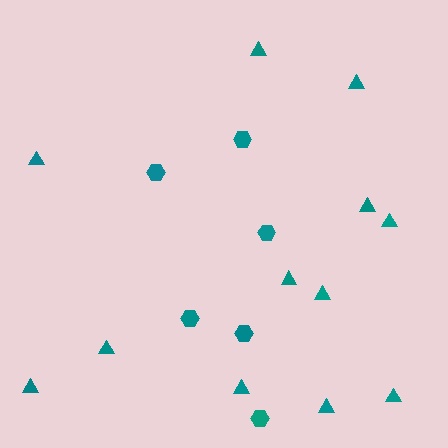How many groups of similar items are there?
There are 2 groups: one group of triangles (12) and one group of hexagons (6).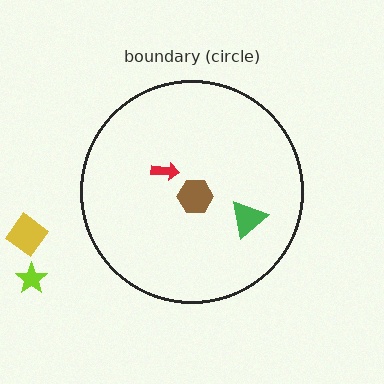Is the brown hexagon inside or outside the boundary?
Inside.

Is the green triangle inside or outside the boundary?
Inside.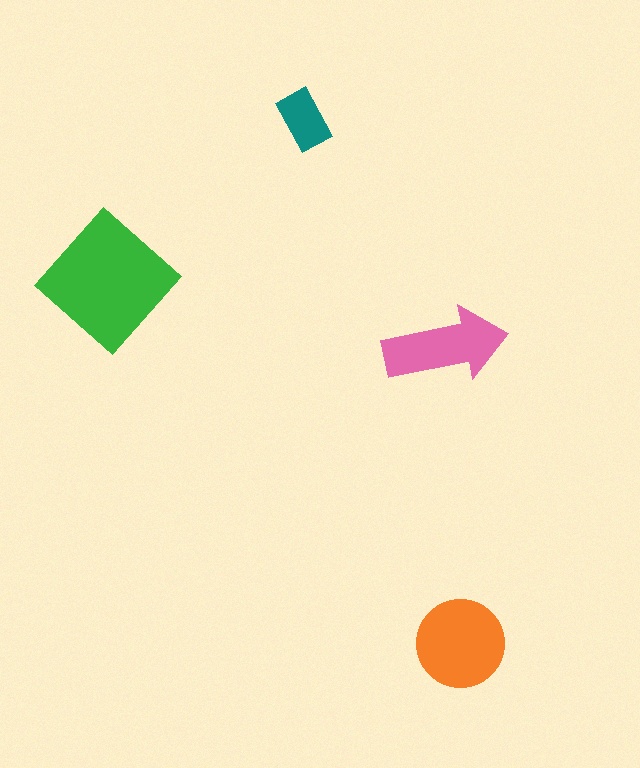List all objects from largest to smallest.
The green diamond, the orange circle, the pink arrow, the teal rectangle.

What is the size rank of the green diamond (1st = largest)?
1st.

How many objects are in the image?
There are 4 objects in the image.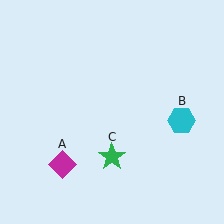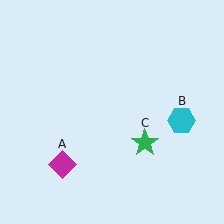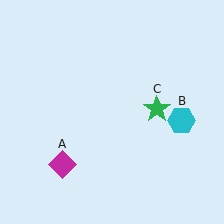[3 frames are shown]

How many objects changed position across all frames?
1 object changed position: green star (object C).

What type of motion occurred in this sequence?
The green star (object C) rotated counterclockwise around the center of the scene.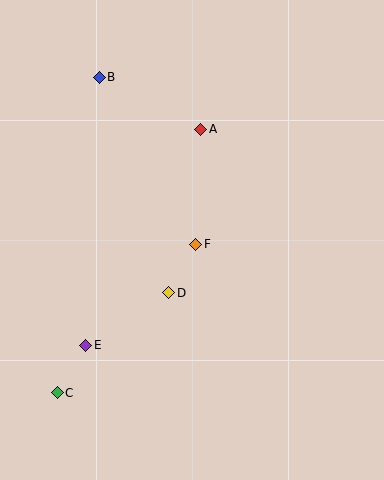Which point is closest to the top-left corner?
Point B is closest to the top-left corner.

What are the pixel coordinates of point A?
Point A is at (201, 129).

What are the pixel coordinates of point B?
Point B is at (99, 77).